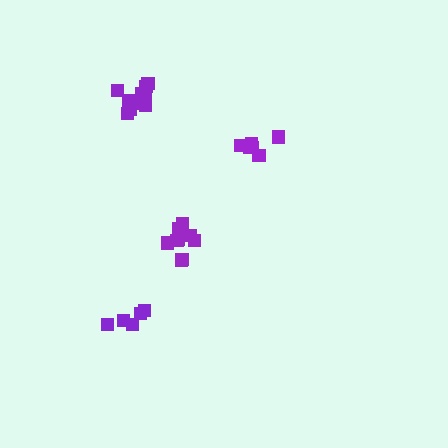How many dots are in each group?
Group 1: 11 dots, Group 2: 5 dots, Group 3: 10 dots, Group 4: 6 dots (32 total).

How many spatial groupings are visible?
There are 4 spatial groupings.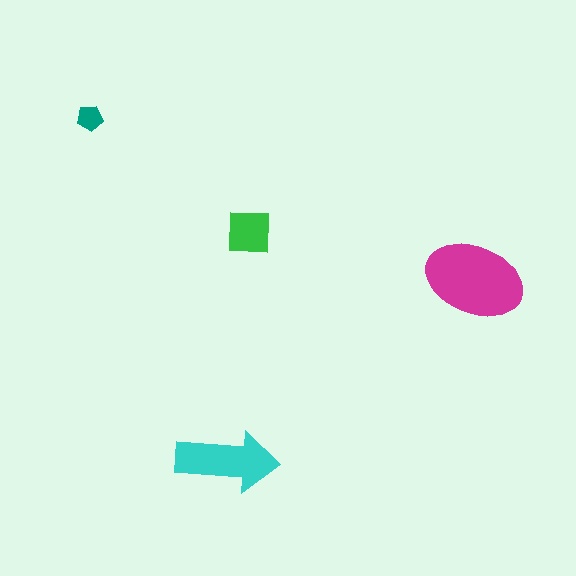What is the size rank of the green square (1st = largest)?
3rd.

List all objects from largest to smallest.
The magenta ellipse, the cyan arrow, the green square, the teal pentagon.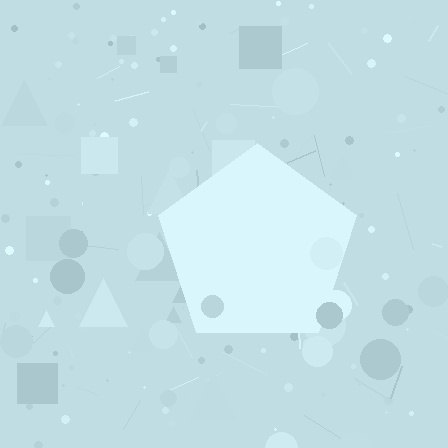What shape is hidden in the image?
A pentagon is hidden in the image.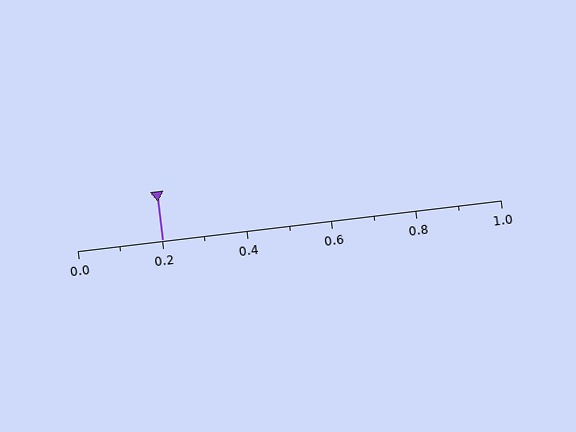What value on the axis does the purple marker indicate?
The marker indicates approximately 0.2.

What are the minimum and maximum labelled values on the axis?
The axis runs from 0.0 to 1.0.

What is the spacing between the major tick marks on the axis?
The major ticks are spaced 0.2 apart.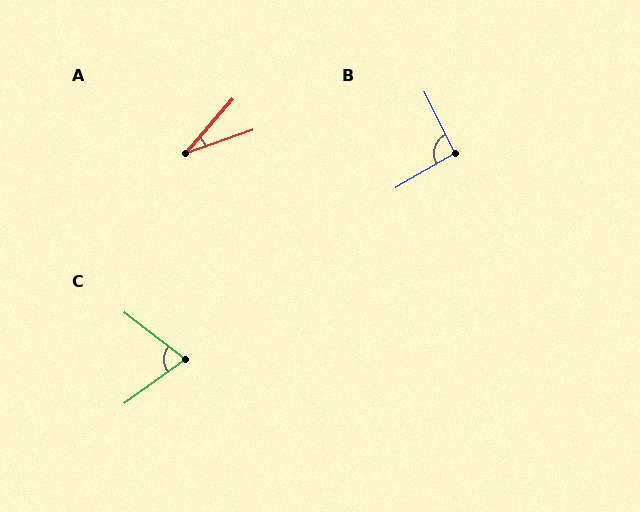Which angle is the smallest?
A, at approximately 29 degrees.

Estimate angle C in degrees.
Approximately 73 degrees.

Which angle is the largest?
B, at approximately 94 degrees.